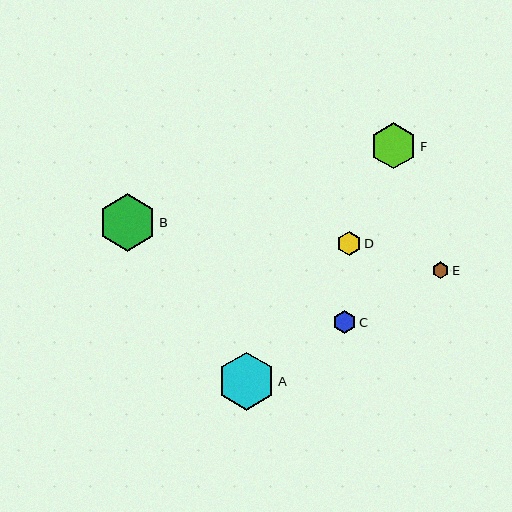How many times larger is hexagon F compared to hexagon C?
Hexagon F is approximately 2.1 times the size of hexagon C.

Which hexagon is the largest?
Hexagon A is the largest with a size of approximately 58 pixels.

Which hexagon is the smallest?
Hexagon E is the smallest with a size of approximately 17 pixels.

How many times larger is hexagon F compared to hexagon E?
Hexagon F is approximately 2.8 times the size of hexagon E.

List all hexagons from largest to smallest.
From largest to smallest: A, B, F, D, C, E.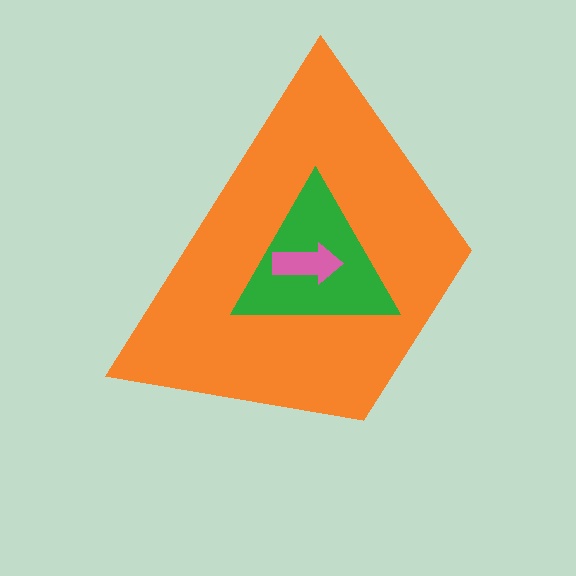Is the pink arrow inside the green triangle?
Yes.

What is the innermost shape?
The pink arrow.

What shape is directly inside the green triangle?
The pink arrow.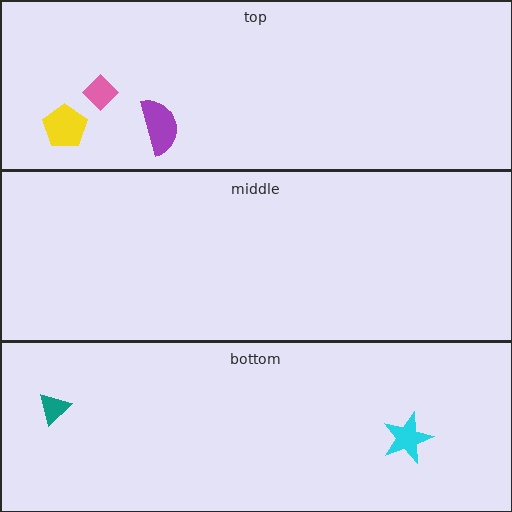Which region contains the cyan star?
The bottom region.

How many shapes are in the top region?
3.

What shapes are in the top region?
The yellow pentagon, the pink diamond, the purple semicircle.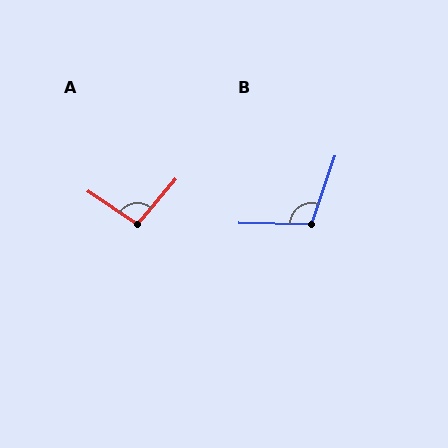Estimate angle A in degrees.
Approximately 96 degrees.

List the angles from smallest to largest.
A (96°), B (108°).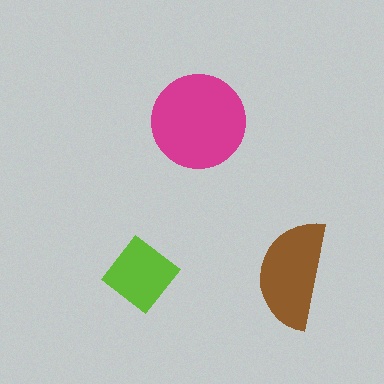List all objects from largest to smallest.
The magenta circle, the brown semicircle, the lime diamond.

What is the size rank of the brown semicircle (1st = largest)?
2nd.